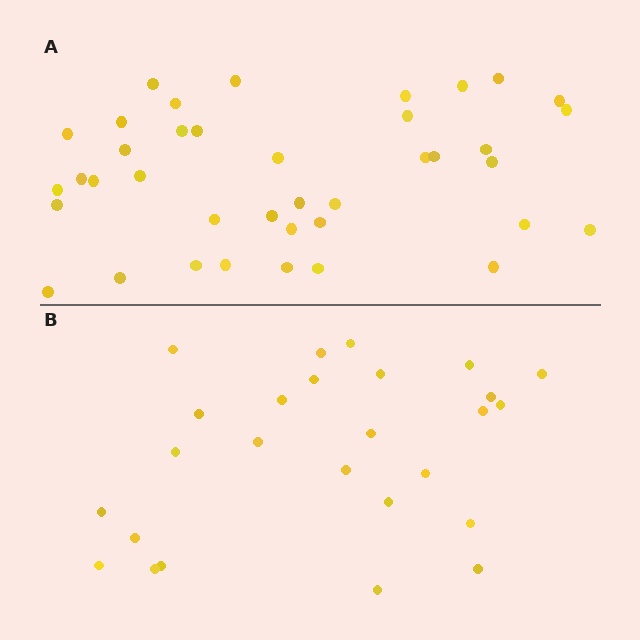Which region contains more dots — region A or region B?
Region A (the top region) has more dots.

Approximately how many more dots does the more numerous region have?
Region A has approximately 15 more dots than region B.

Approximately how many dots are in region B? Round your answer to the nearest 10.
About 30 dots. (The exact count is 26, which rounds to 30.)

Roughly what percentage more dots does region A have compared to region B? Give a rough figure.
About 50% more.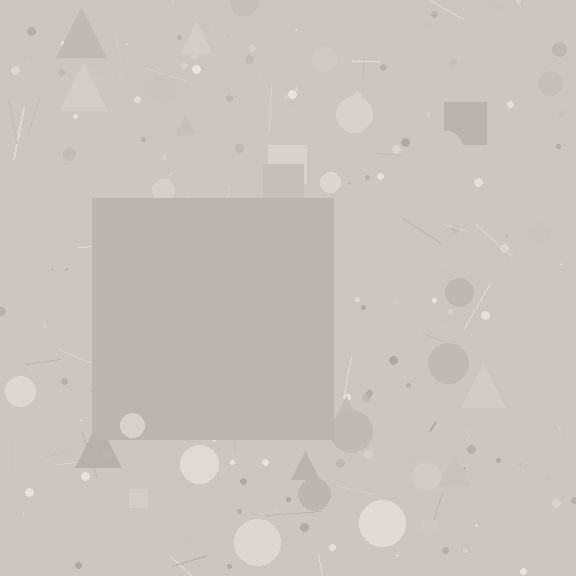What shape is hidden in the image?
A square is hidden in the image.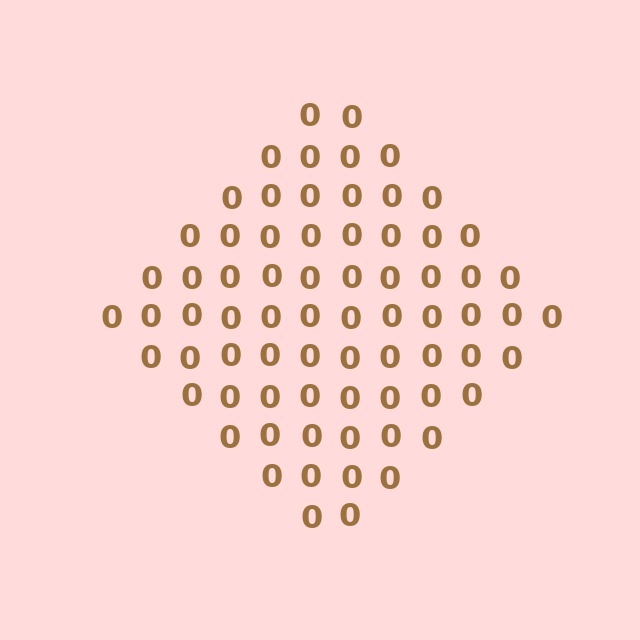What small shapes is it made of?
It is made of small digit 0's.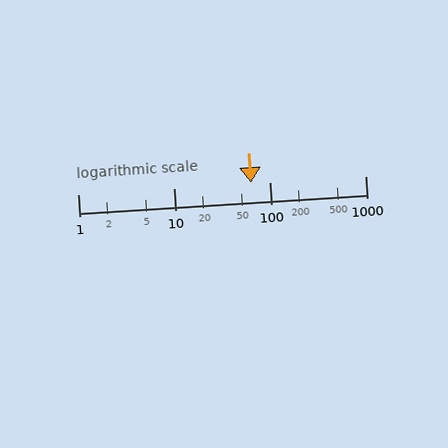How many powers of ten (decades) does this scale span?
The scale spans 3 decades, from 1 to 1000.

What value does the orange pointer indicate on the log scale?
The pointer indicates approximately 64.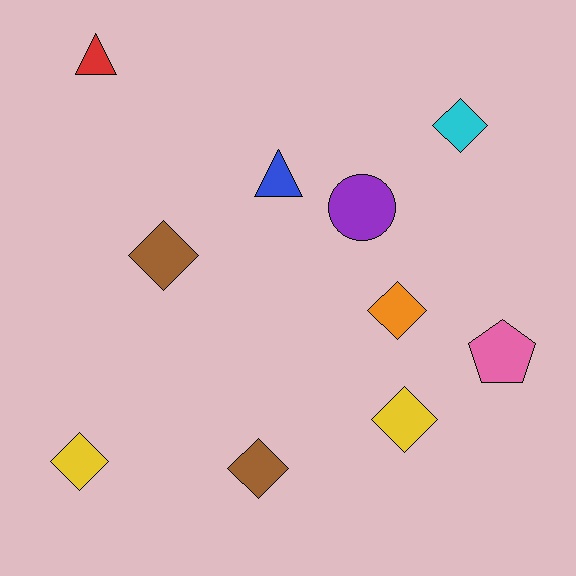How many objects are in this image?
There are 10 objects.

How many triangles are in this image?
There are 2 triangles.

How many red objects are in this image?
There is 1 red object.